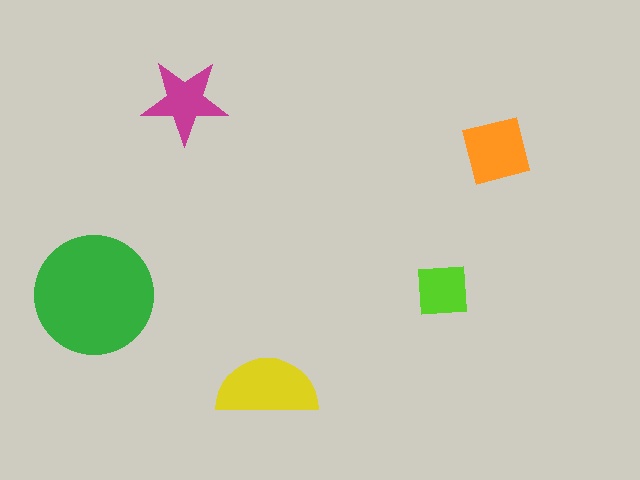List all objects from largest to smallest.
The green circle, the yellow semicircle, the orange square, the magenta star, the lime square.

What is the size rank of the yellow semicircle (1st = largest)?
2nd.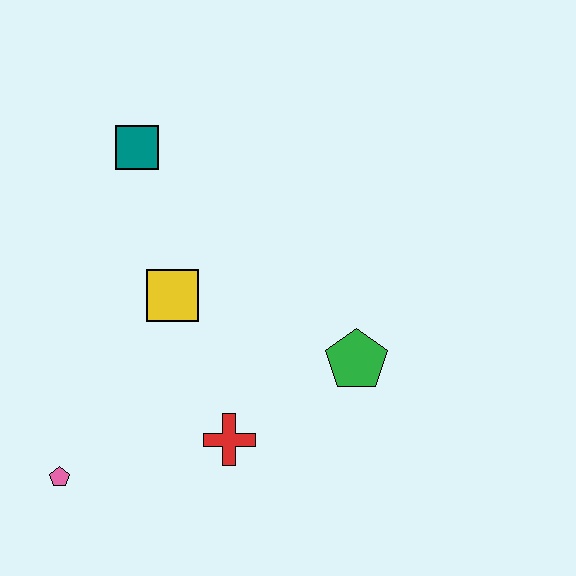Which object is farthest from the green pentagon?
The pink pentagon is farthest from the green pentagon.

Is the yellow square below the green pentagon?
No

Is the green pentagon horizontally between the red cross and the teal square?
No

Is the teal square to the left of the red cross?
Yes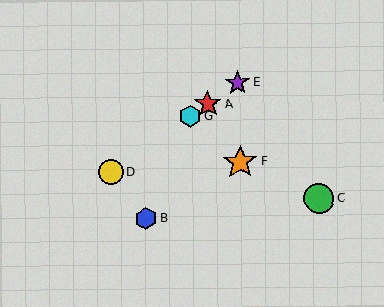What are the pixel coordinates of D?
Object D is at (111, 172).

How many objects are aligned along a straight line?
4 objects (A, D, E, G) are aligned along a straight line.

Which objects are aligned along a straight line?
Objects A, D, E, G are aligned along a straight line.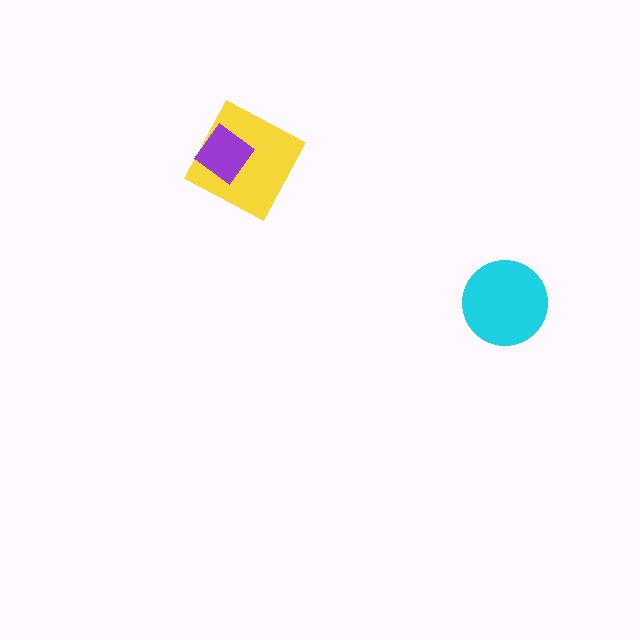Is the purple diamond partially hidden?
No, no other shape covers it.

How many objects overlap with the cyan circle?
0 objects overlap with the cyan circle.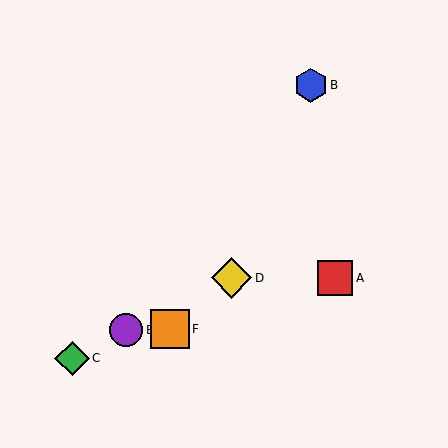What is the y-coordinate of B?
Object B is at y≈85.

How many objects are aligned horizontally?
2 objects (A, D) are aligned horizontally.